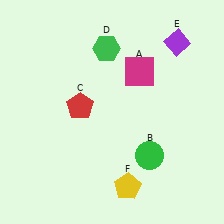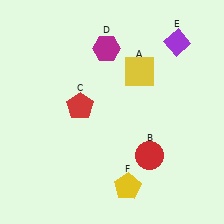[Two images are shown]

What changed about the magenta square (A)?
In Image 1, A is magenta. In Image 2, it changed to yellow.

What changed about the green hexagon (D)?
In Image 1, D is green. In Image 2, it changed to magenta.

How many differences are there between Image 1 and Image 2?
There are 3 differences between the two images.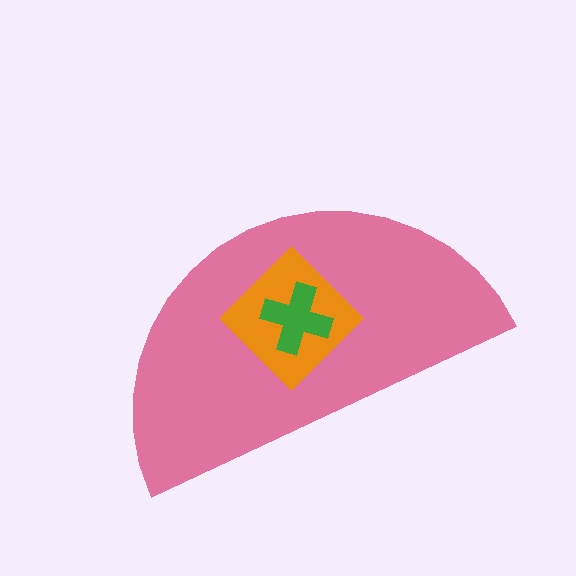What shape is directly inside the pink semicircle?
The orange diamond.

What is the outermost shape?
The pink semicircle.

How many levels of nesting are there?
3.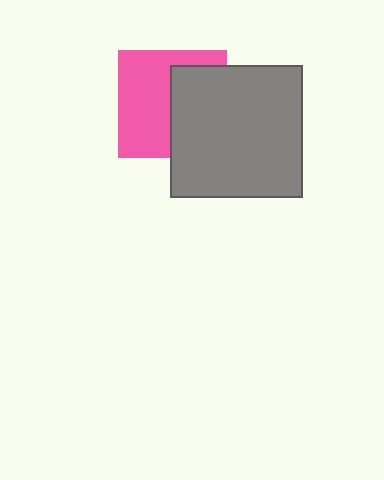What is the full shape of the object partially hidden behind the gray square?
The partially hidden object is a pink square.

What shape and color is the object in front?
The object in front is a gray square.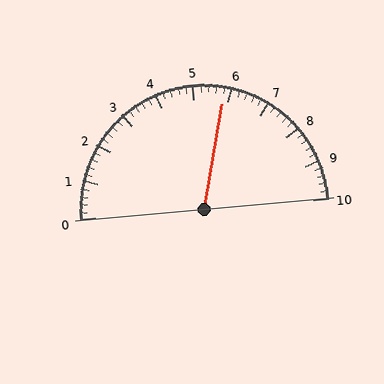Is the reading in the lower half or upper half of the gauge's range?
The reading is in the upper half of the range (0 to 10).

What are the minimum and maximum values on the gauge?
The gauge ranges from 0 to 10.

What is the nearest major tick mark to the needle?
The nearest major tick mark is 6.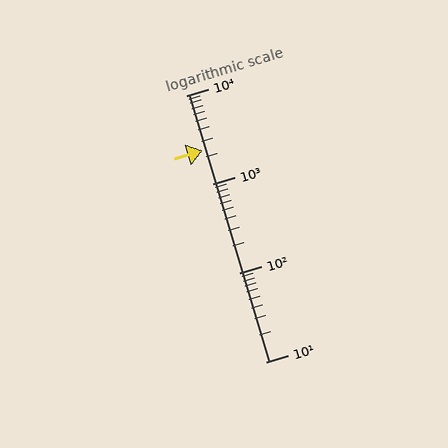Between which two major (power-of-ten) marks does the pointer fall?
The pointer is between 1000 and 10000.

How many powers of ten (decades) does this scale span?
The scale spans 3 decades, from 10 to 10000.